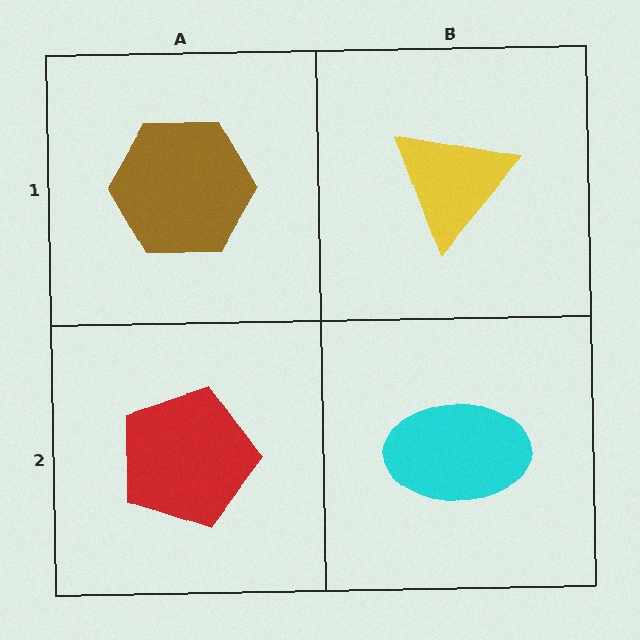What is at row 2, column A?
A red pentagon.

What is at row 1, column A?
A brown hexagon.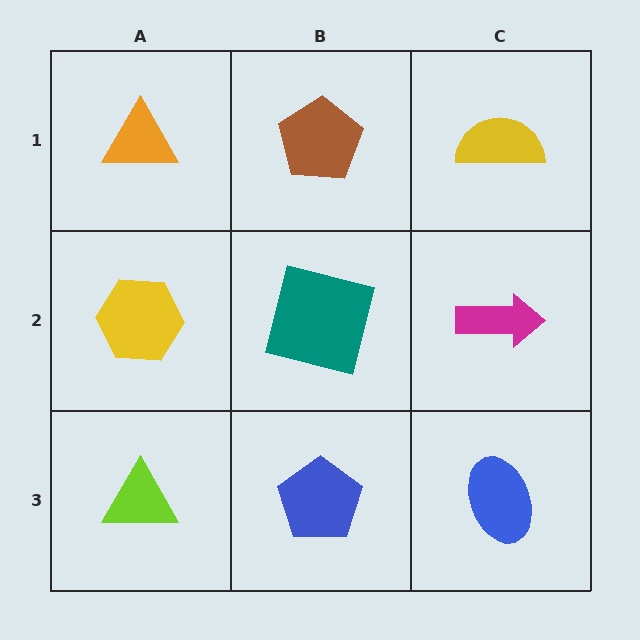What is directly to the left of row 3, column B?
A lime triangle.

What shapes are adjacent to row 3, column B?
A teal square (row 2, column B), a lime triangle (row 3, column A), a blue ellipse (row 3, column C).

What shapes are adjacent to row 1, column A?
A yellow hexagon (row 2, column A), a brown pentagon (row 1, column B).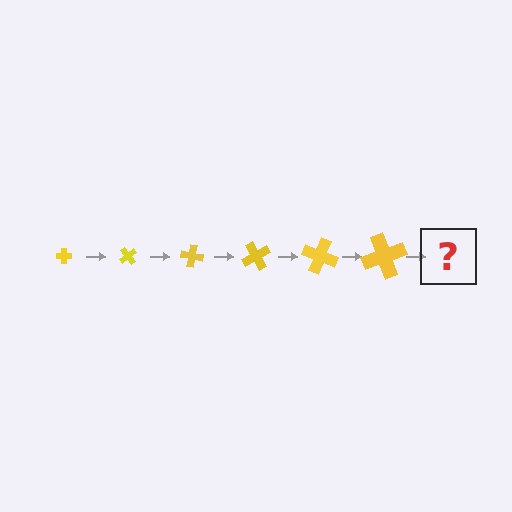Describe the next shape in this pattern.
It should be a cross, larger than the previous one and rotated 300 degrees from the start.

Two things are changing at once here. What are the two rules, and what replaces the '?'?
The two rules are that the cross grows larger each step and it rotates 50 degrees each step. The '?' should be a cross, larger than the previous one and rotated 300 degrees from the start.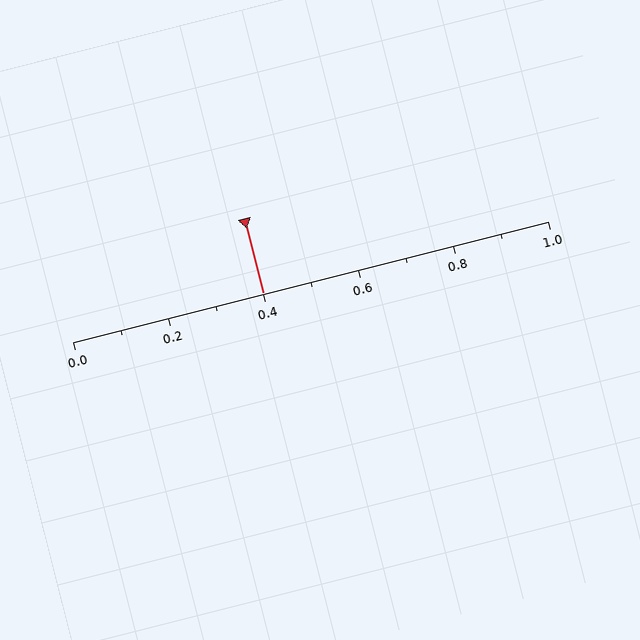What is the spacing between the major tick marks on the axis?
The major ticks are spaced 0.2 apart.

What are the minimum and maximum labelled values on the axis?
The axis runs from 0.0 to 1.0.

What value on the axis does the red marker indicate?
The marker indicates approximately 0.4.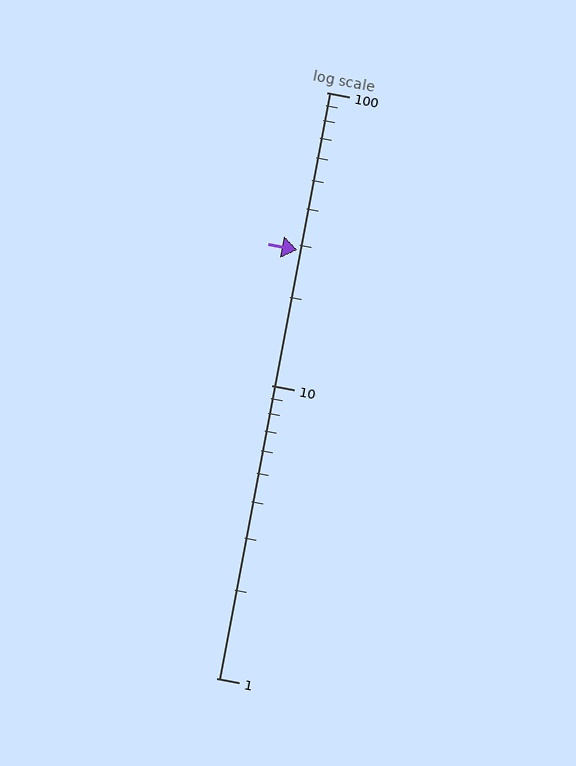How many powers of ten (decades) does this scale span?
The scale spans 2 decades, from 1 to 100.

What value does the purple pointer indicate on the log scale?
The pointer indicates approximately 29.